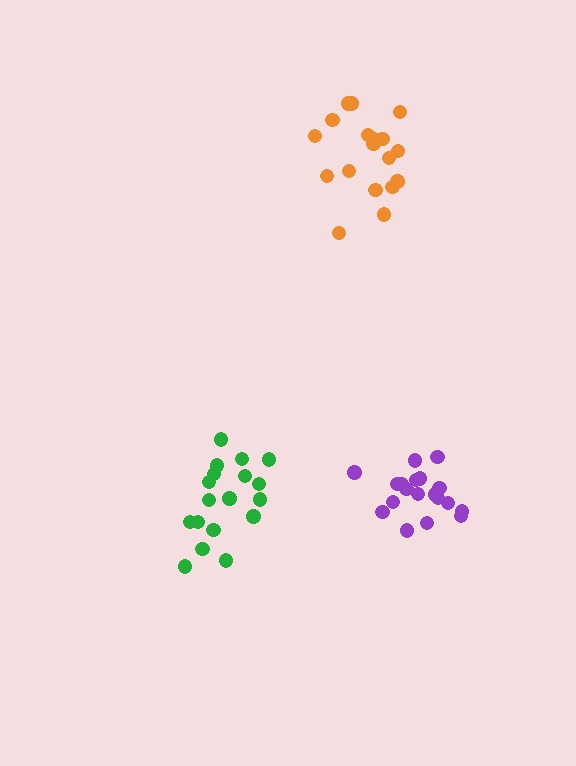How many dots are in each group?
Group 1: 19 dots, Group 2: 18 dots, Group 3: 18 dots (55 total).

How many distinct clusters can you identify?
There are 3 distinct clusters.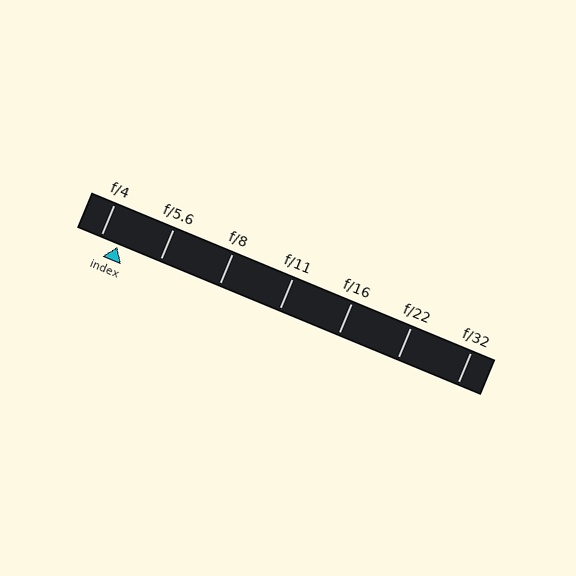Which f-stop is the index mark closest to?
The index mark is closest to f/4.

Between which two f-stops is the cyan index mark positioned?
The index mark is between f/4 and f/5.6.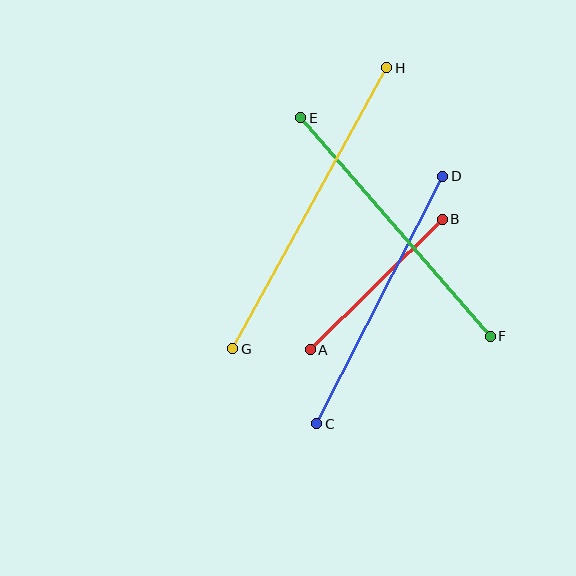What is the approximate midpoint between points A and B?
The midpoint is at approximately (376, 284) pixels.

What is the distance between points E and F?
The distance is approximately 289 pixels.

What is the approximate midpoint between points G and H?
The midpoint is at approximately (310, 208) pixels.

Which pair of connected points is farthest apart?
Points G and H are farthest apart.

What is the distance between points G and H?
The distance is approximately 320 pixels.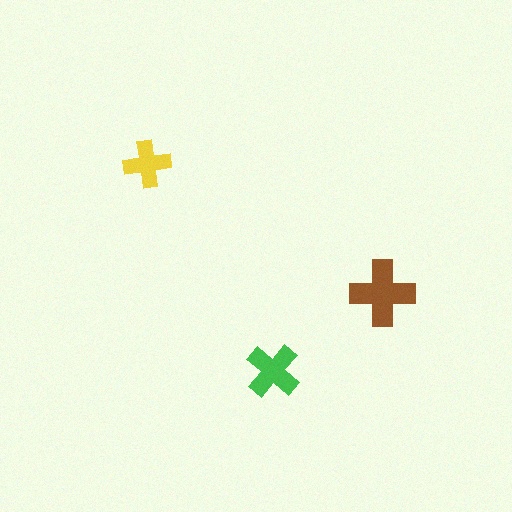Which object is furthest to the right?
The brown cross is rightmost.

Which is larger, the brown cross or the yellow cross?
The brown one.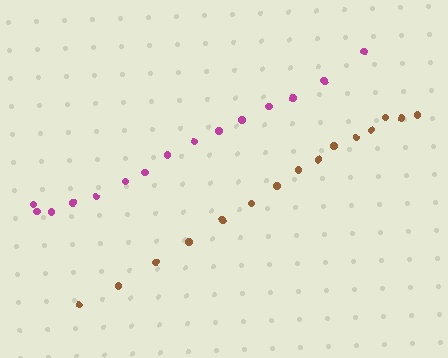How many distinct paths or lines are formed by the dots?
There are 2 distinct paths.